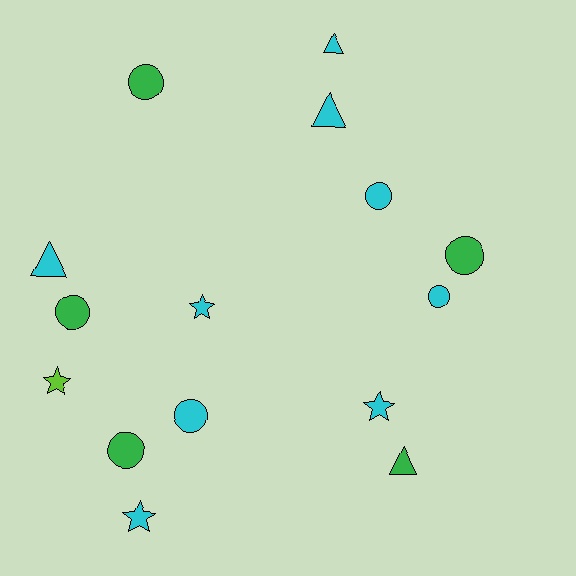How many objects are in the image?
There are 15 objects.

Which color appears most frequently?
Cyan, with 9 objects.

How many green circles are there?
There are 4 green circles.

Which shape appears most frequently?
Circle, with 7 objects.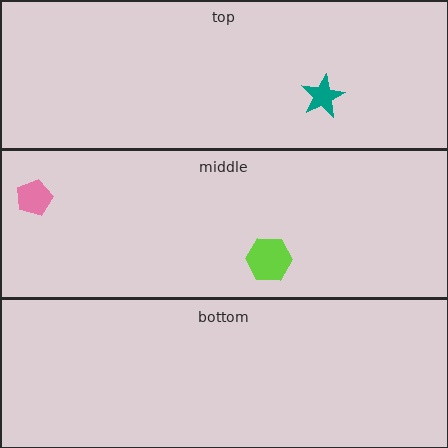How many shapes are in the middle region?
2.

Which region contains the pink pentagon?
The middle region.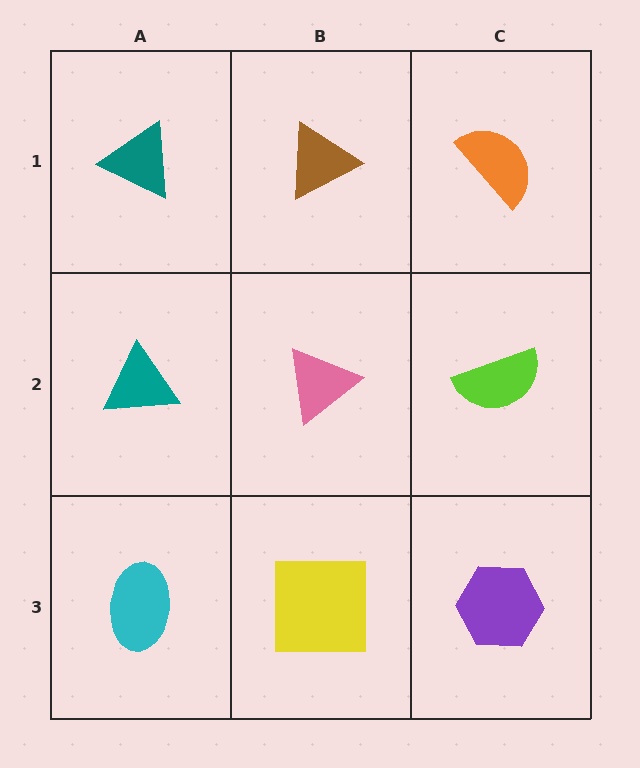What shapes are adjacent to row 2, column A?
A teal triangle (row 1, column A), a cyan ellipse (row 3, column A), a pink triangle (row 2, column B).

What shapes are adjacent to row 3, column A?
A teal triangle (row 2, column A), a yellow square (row 3, column B).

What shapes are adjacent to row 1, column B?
A pink triangle (row 2, column B), a teal triangle (row 1, column A), an orange semicircle (row 1, column C).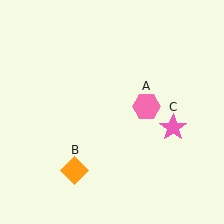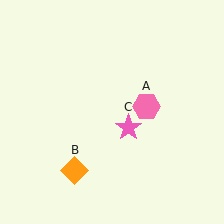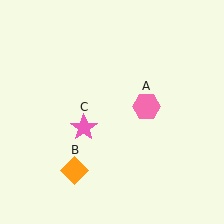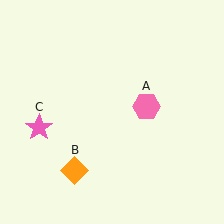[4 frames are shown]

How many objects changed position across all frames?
1 object changed position: pink star (object C).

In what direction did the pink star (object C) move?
The pink star (object C) moved left.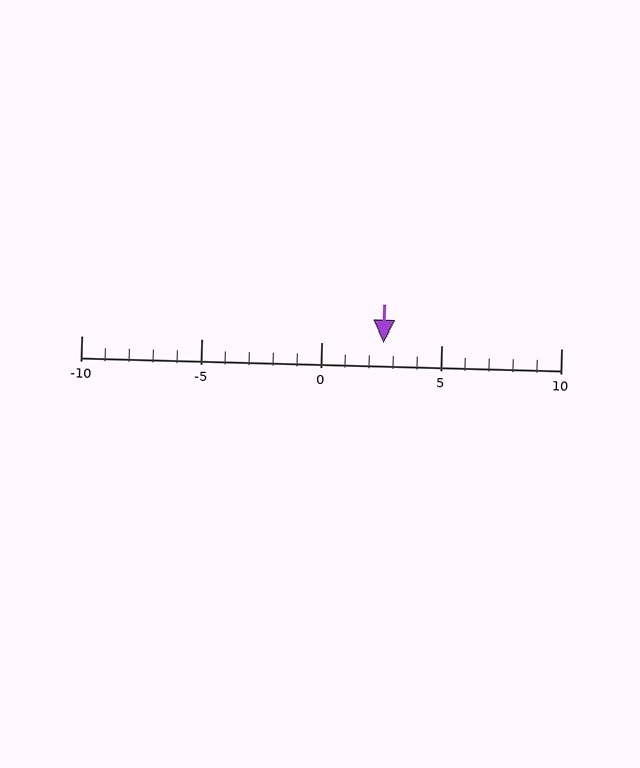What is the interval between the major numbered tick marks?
The major tick marks are spaced 5 units apart.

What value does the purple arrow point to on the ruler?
The purple arrow points to approximately 3.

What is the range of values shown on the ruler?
The ruler shows values from -10 to 10.